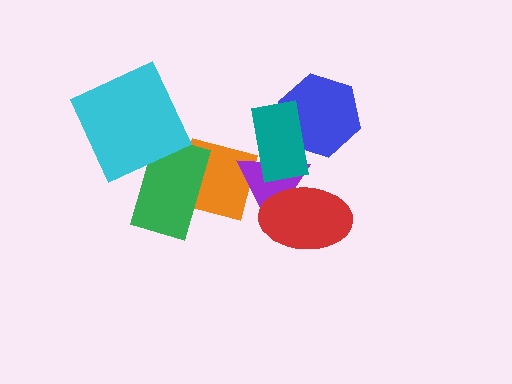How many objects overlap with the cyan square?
1 object overlaps with the cyan square.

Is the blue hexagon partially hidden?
Yes, it is partially covered by another shape.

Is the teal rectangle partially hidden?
No, no other shape covers it.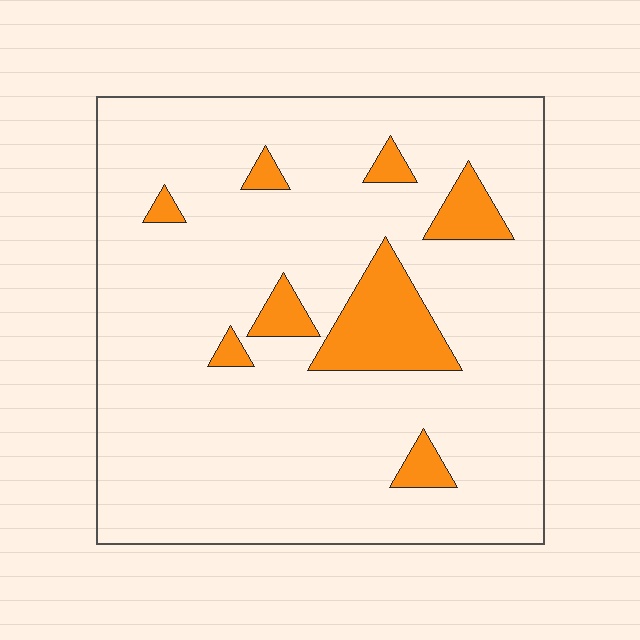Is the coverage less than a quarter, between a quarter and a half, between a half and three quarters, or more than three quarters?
Less than a quarter.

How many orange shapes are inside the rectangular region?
8.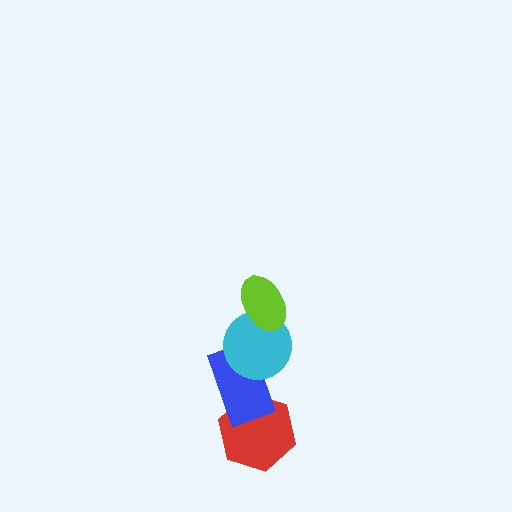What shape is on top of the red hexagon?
The blue rectangle is on top of the red hexagon.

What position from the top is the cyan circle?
The cyan circle is 2nd from the top.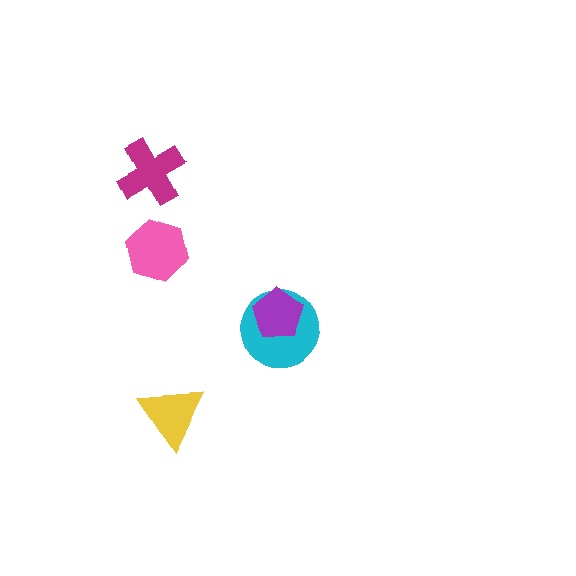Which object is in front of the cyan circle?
The purple pentagon is in front of the cyan circle.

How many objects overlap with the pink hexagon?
0 objects overlap with the pink hexagon.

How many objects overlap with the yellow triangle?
0 objects overlap with the yellow triangle.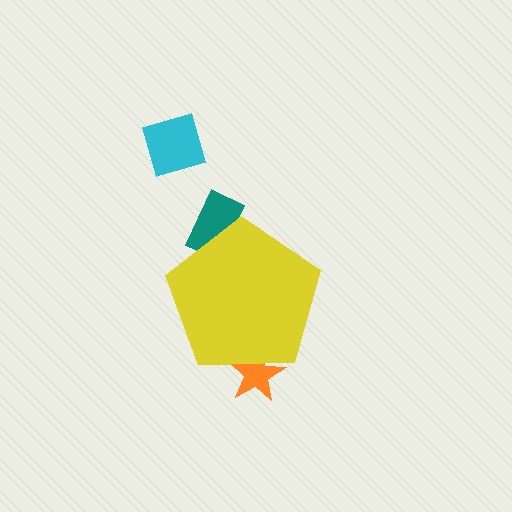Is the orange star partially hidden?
Yes, the orange star is partially hidden behind the yellow pentagon.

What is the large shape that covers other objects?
A yellow pentagon.